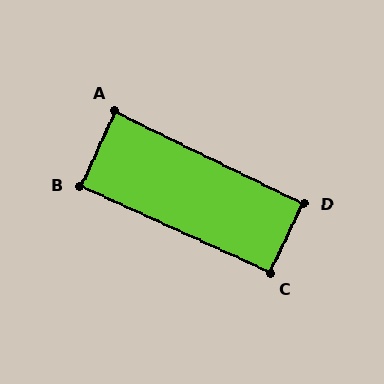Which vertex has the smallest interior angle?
A, at approximately 88 degrees.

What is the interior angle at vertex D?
Approximately 90 degrees (approximately right).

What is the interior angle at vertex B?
Approximately 90 degrees (approximately right).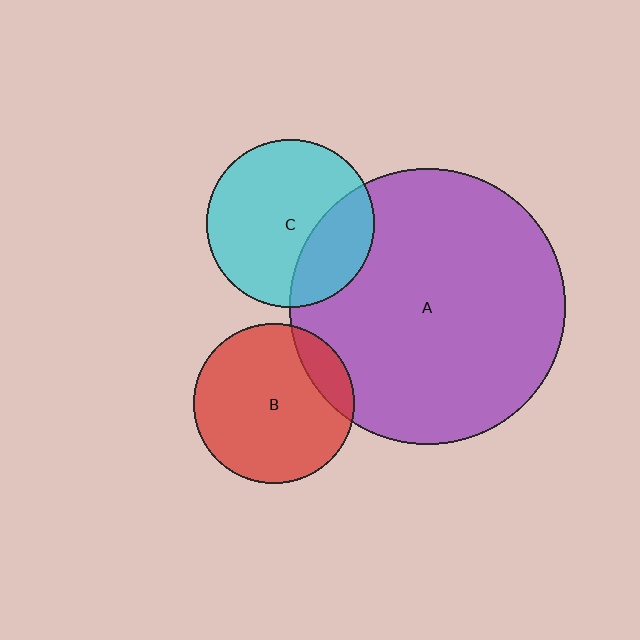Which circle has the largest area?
Circle A (purple).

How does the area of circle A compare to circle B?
Approximately 2.9 times.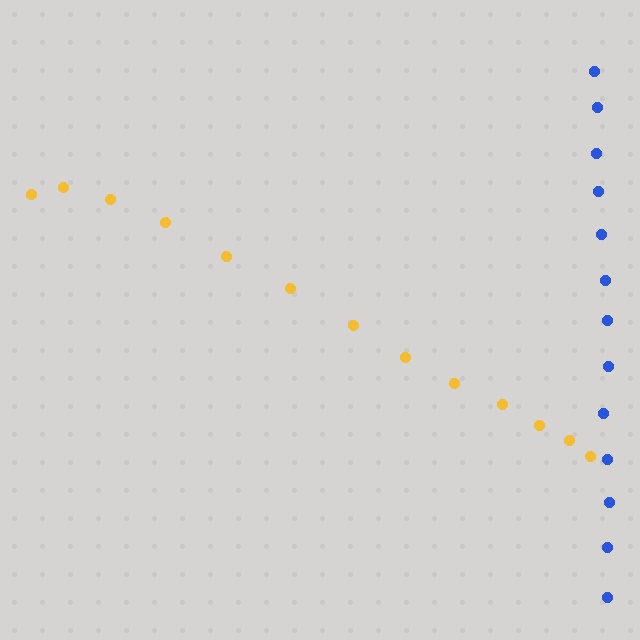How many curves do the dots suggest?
There are 2 distinct paths.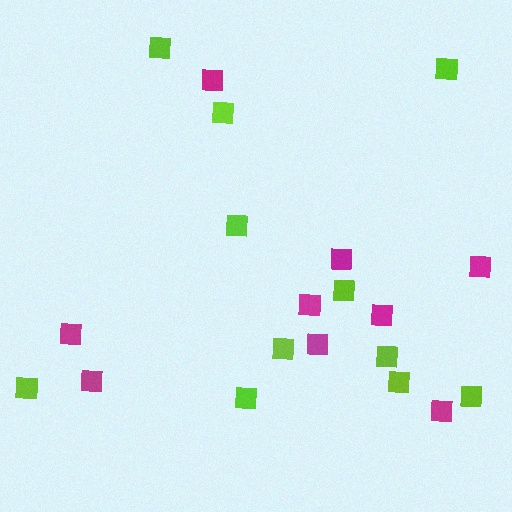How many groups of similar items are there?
There are 2 groups: one group of magenta squares (9) and one group of lime squares (11).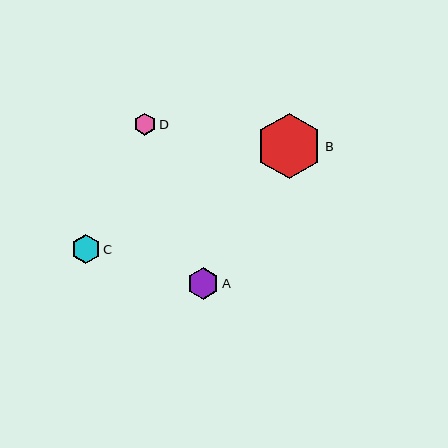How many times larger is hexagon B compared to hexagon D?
Hexagon B is approximately 3.0 times the size of hexagon D.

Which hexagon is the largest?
Hexagon B is the largest with a size of approximately 65 pixels.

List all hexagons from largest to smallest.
From largest to smallest: B, A, C, D.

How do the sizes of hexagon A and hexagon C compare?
Hexagon A and hexagon C are approximately the same size.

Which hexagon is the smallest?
Hexagon D is the smallest with a size of approximately 22 pixels.